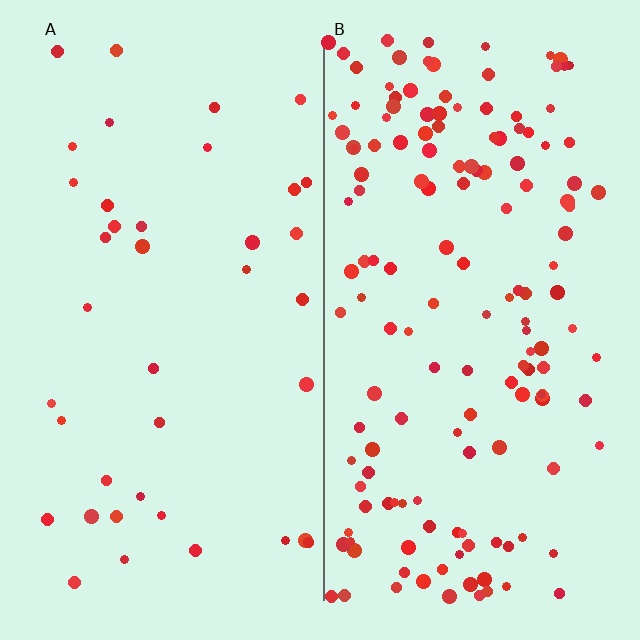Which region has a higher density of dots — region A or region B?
B (the right).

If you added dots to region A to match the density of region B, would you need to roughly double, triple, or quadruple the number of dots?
Approximately quadruple.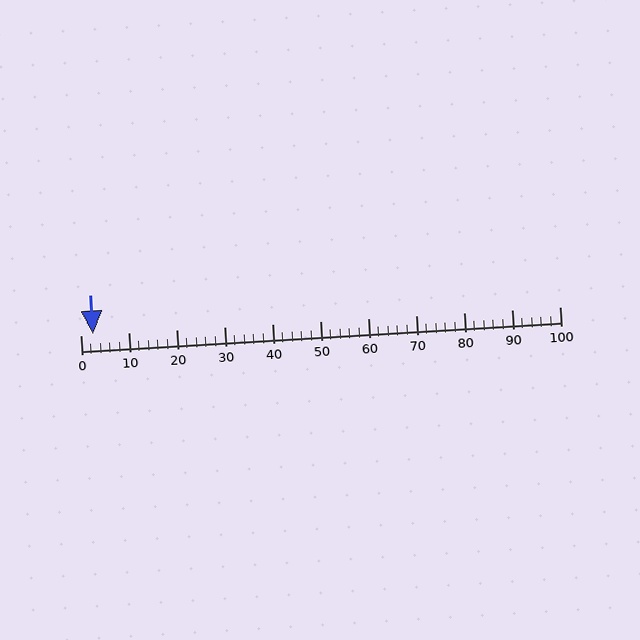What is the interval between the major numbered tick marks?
The major tick marks are spaced 10 units apart.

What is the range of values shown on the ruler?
The ruler shows values from 0 to 100.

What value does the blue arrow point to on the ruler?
The blue arrow points to approximately 2.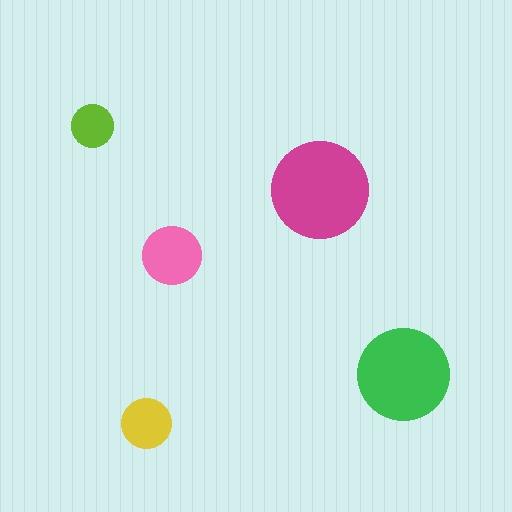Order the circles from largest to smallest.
the magenta one, the green one, the pink one, the yellow one, the lime one.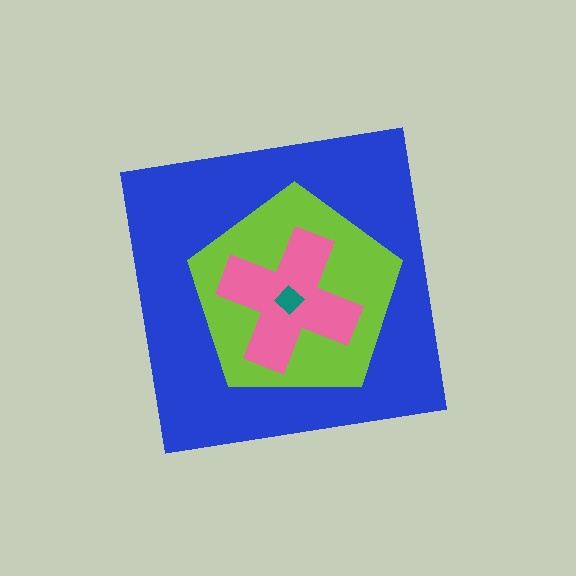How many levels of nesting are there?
4.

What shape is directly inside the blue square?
The lime pentagon.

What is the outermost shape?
The blue square.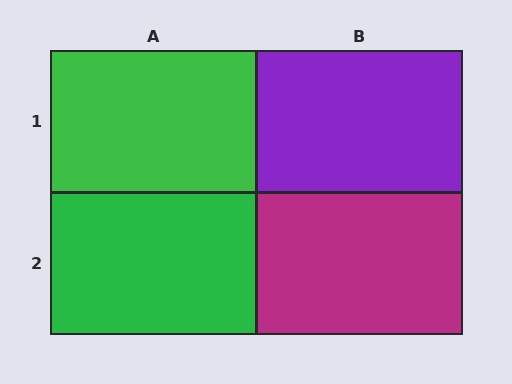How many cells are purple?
1 cell is purple.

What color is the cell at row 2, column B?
Magenta.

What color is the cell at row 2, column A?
Green.